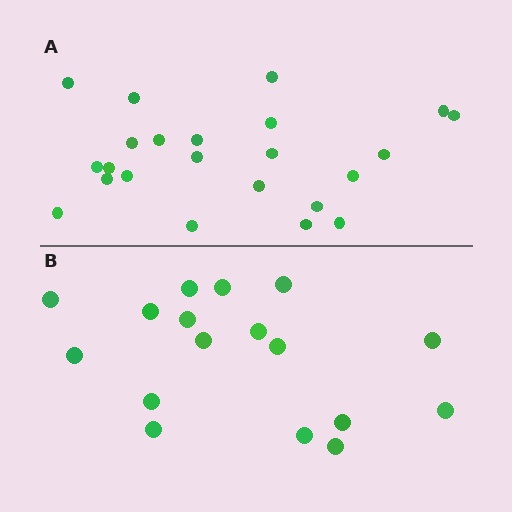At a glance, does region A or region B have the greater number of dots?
Region A (the top region) has more dots.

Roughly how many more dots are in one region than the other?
Region A has about 6 more dots than region B.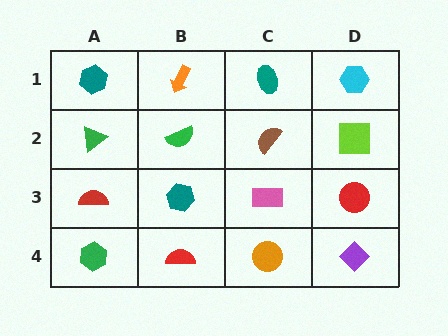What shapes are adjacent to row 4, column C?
A pink rectangle (row 3, column C), a red semicircle (row 4, column B), a purple diamond (row 4, column D).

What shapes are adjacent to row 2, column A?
A teal hexagon (row 1, column A), a red semicircle (row 3, column A), a green semicircle (row 2, column B).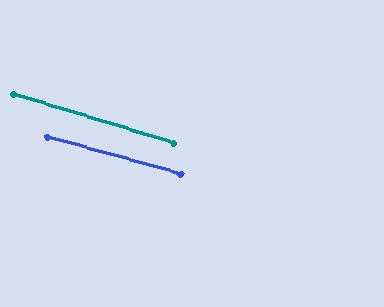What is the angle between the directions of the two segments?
Approximately 1 degree.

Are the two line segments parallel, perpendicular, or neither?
Parallel — their directions differ by only 1.3°.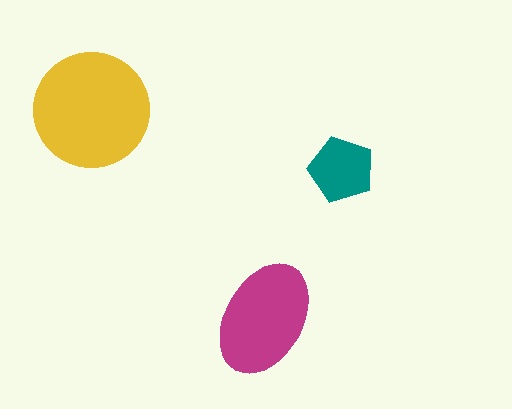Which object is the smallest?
The teal pentagon.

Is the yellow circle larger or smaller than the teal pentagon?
Larger.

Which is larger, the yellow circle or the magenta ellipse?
The yellow circle.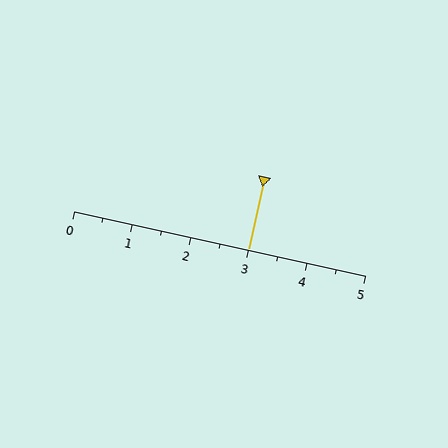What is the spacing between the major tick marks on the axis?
The major ticks are spaced 1 apart.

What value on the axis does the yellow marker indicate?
The marker indicates approximately 3.